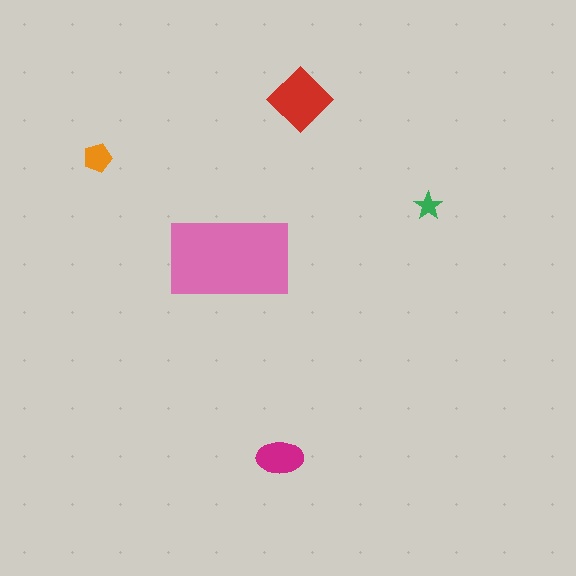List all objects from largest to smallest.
The pink rectangle, the red diamond, the magenta ellipse, the orange pentagon, the green star.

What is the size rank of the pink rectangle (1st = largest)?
1st.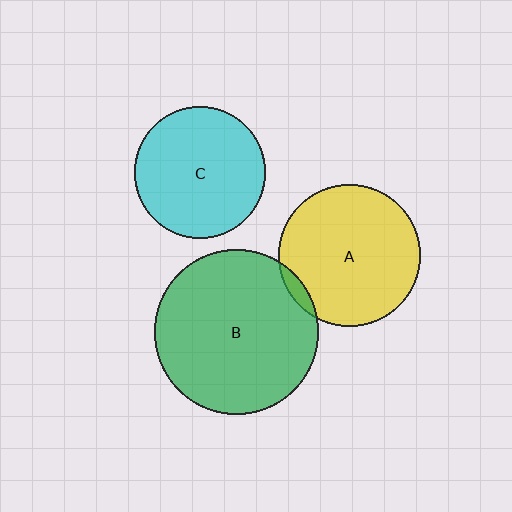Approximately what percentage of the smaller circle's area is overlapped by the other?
Approximately 5%.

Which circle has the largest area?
Circle B (green).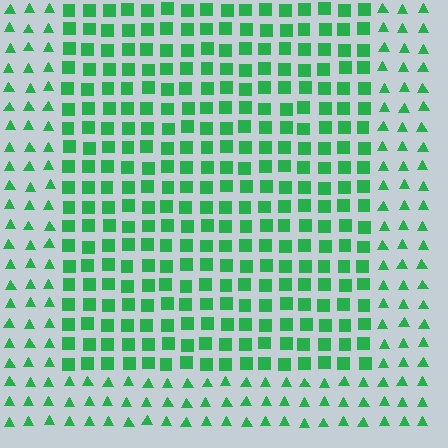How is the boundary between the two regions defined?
The boundary is defined by a change in element shape: squares inside vs. triangles outside. All elements share the same color and spacing.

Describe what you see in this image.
The image is filled with small green elements arranged in a uniform grid. A rectangle-shaped region contains squares, while the surrounding area contains triangles. The boundary is defined purely by the change in element shape.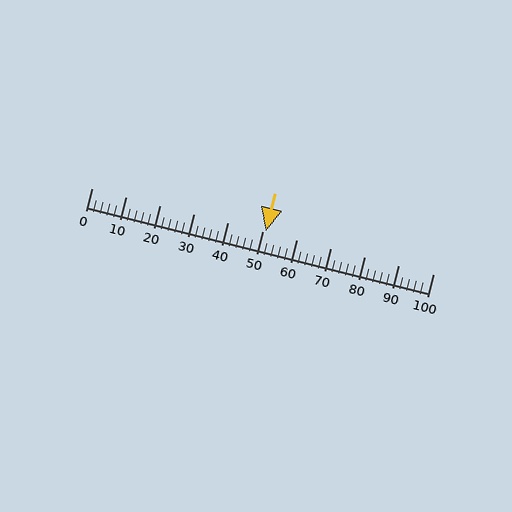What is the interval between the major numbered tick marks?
The major tick marks are spaced 10 units apart.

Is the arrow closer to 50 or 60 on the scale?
The arrow is closer to 50.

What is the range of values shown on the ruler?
The ruler shows values from 0 to 100.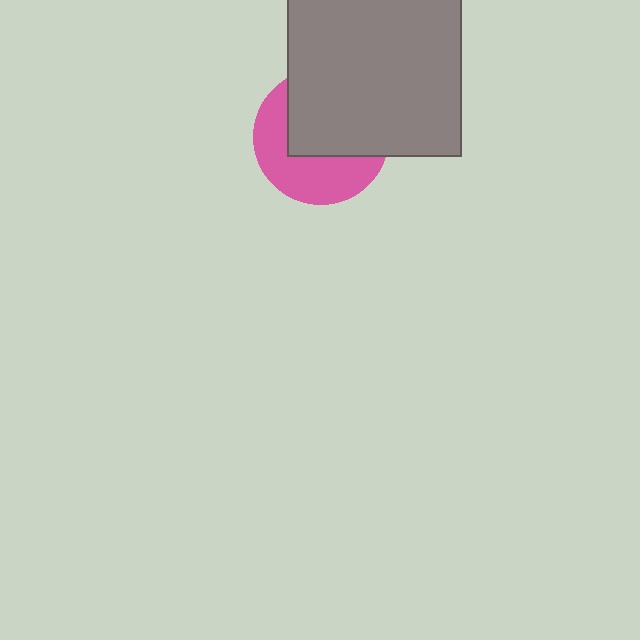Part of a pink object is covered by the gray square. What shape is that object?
It is a circle.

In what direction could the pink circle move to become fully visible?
The pink circle could move toward the lower-left. That would shift it out from behind the gray square entirely.